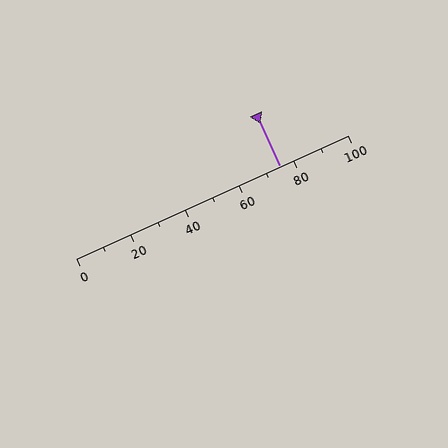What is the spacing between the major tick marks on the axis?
The major ticks are spaced 20 apart.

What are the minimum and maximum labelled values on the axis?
The axis runs from 0 to 100.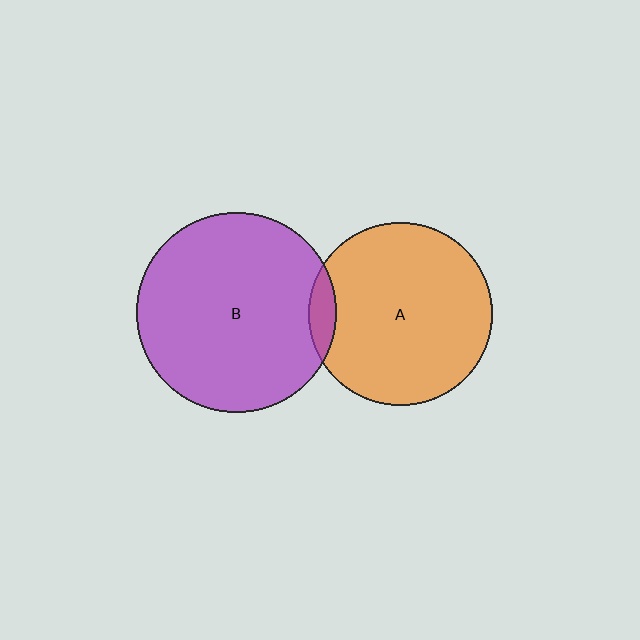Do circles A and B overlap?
Yes.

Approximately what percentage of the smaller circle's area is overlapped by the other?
Approximately 5%.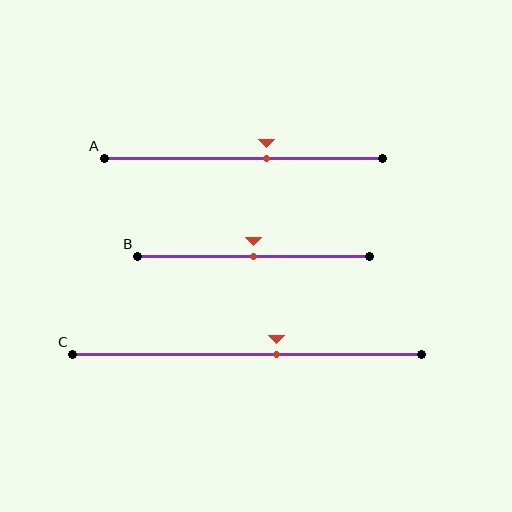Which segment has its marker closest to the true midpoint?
Segment B has its marker closest to the true midpoint.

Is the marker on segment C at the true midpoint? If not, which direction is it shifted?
No, the marker on segment C is shifted to the right by about 8% of the segment length.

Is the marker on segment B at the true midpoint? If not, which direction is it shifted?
Yes, the marker on segment B is at the true midpoint.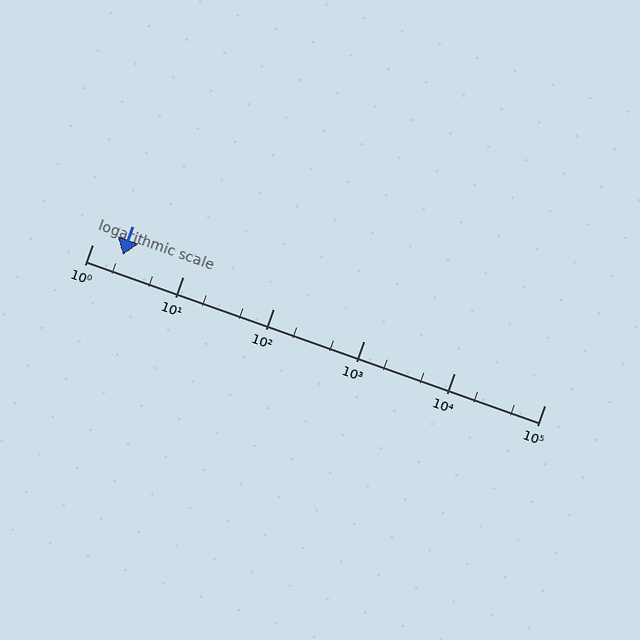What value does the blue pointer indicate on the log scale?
The pointer indicates approximately 2.2.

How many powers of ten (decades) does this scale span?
The scale spans 5 decades, from 1 to 100000.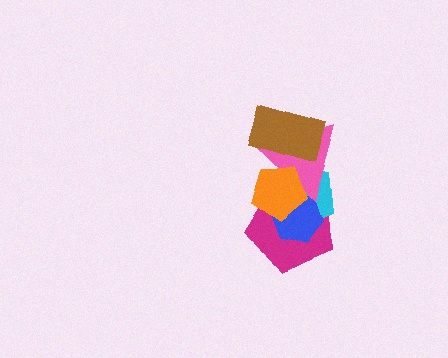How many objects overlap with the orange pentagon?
4 objects overlap with the orange pentagon.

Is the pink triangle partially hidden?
Yes, it is partially covered by another shape.